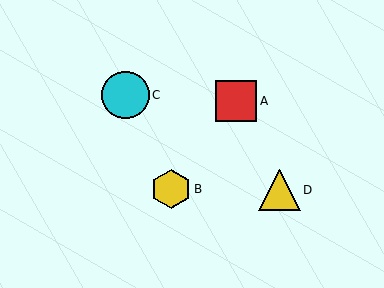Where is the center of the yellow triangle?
The center of the yellow triangle is at (279, 190).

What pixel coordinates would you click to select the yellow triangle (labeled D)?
Click at (279, 190) to select the yellow triangle D.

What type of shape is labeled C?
Shape C is a cyan circle.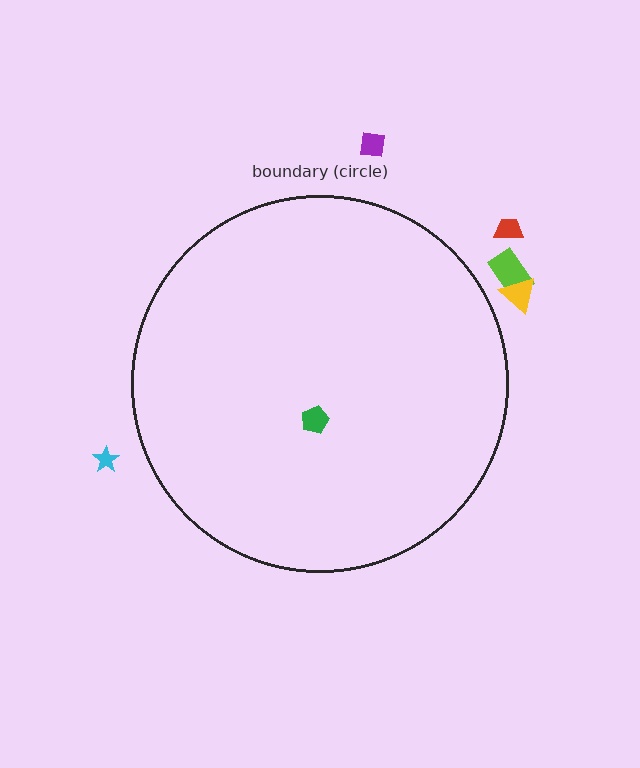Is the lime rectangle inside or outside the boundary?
Outside.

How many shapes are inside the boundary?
1 inside, 5 outside.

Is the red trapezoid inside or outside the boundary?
Outside.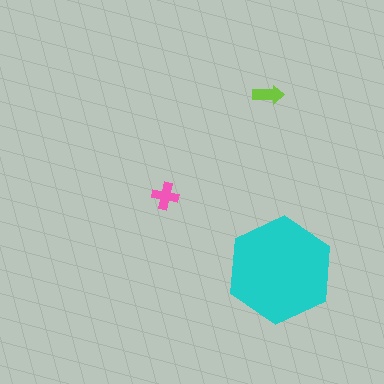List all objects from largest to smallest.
The cyan hexagon, the pink cross, the lime arrow.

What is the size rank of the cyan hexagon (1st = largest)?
1st.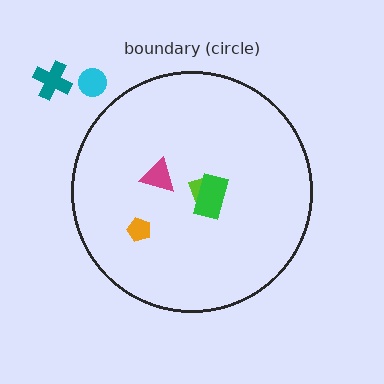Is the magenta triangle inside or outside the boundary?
Inside.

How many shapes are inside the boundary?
4 inside, 2 outside.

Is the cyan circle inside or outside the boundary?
Outside.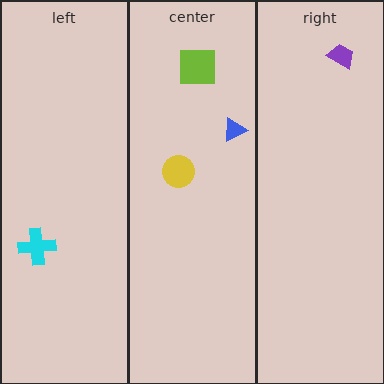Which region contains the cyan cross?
The left region.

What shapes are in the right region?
The purple trapezoid.